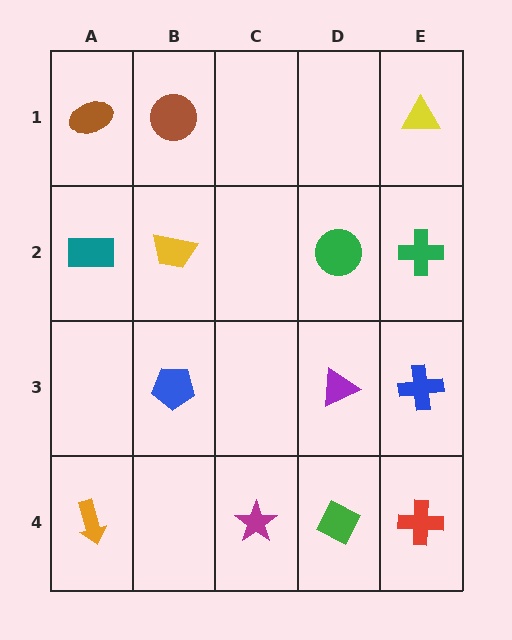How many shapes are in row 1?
3 shapes.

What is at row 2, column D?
A green circle.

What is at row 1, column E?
A yellow triangle.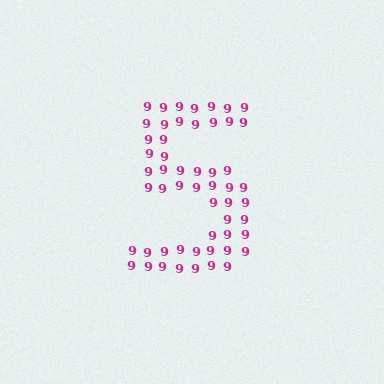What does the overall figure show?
The overall figure shows the digit 5.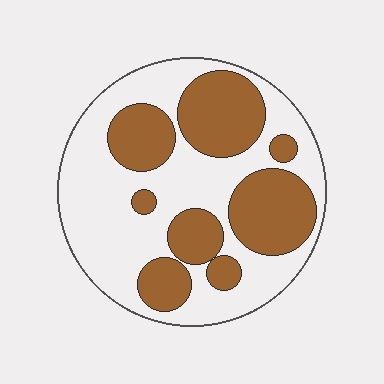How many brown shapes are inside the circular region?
8.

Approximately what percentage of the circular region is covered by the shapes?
Approximately 40%.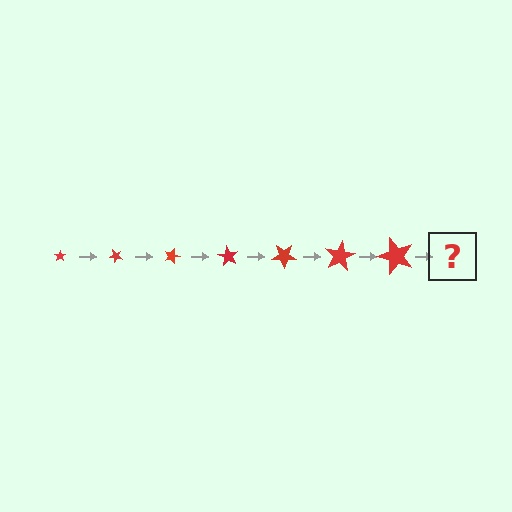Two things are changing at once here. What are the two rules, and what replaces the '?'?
The two rules are that the star grows larger each step and it rotates 45 degrees each step. The '?' should be a star, larger than the previous one and rotated 315 degrees from the start.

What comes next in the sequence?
The next element should be a star, larger than the previous one and rotated 315 degrees from the start.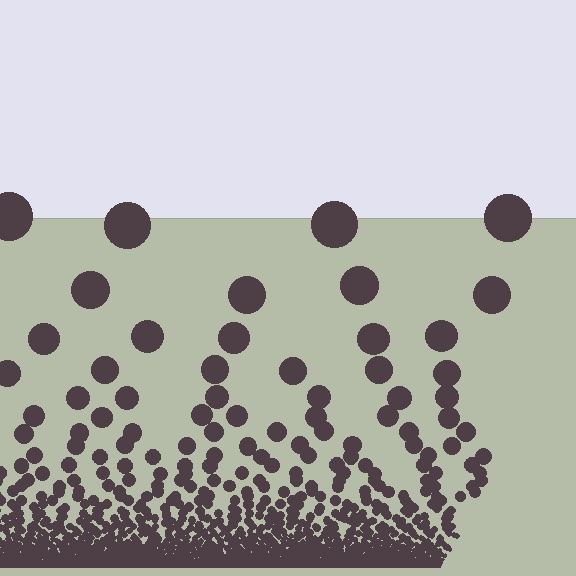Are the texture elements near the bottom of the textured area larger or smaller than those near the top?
Smaller. The gradient is inverted — elements near the bottom are smaller and denser.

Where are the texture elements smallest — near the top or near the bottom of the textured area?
Near the bottom.